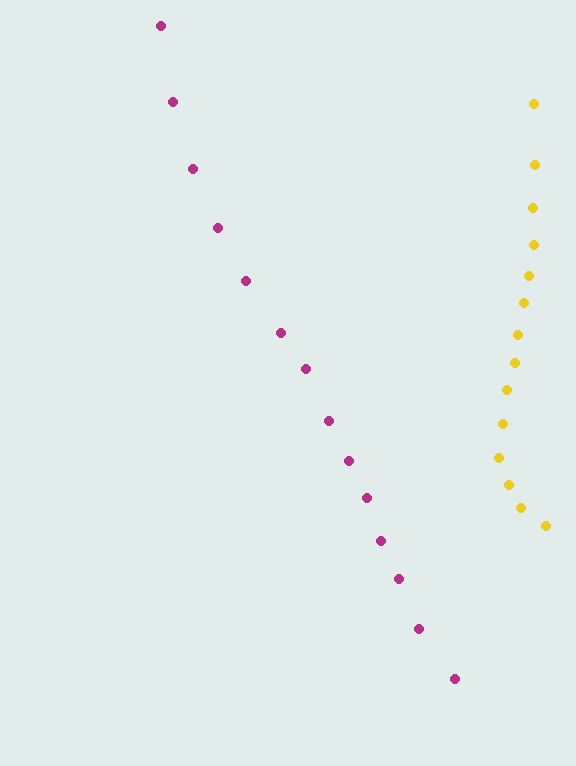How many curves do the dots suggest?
There are 2 distinct paths.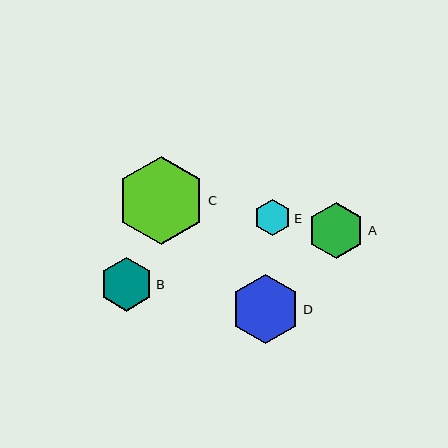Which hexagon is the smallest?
Hexagon E is the smallest with a size of approximately 36 pixels.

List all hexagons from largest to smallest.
From largest to smallest: C, D, A, B, E.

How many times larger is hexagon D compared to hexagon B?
Hexagon D is approximately 1.3 times the size of hexagon B.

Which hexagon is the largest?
Hexagon C is the largest with a size of approximately 88 pixels.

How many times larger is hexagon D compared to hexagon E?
Hexagon D is approximately 1.9 times the size of hexagon E.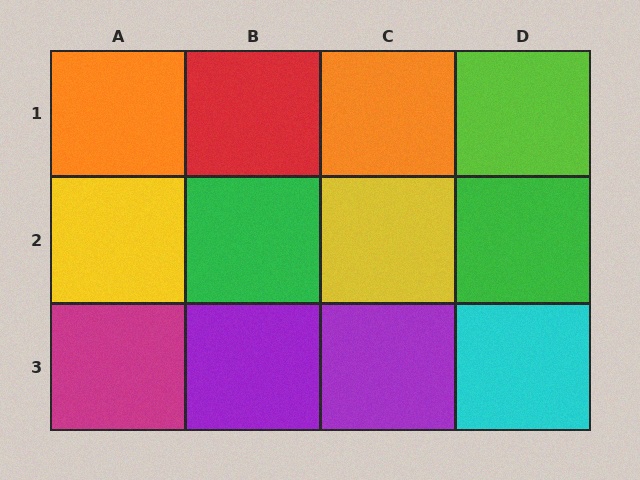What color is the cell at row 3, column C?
Purple.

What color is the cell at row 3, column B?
Purple.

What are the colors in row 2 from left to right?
Yellow, green, yellow, green.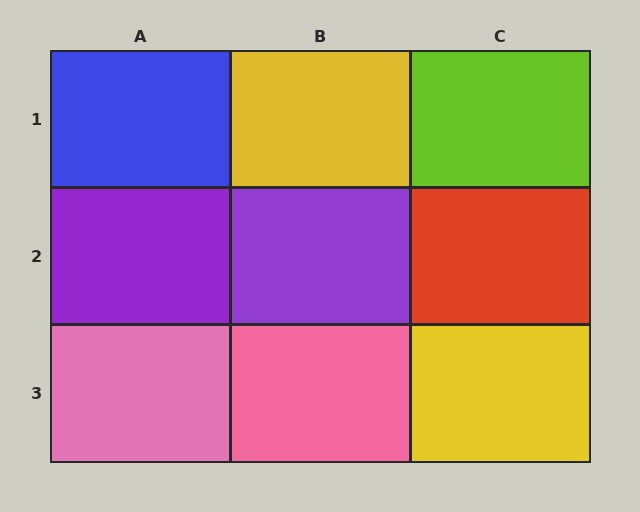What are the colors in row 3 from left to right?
Pink, pink, yellow.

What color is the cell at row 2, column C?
Red.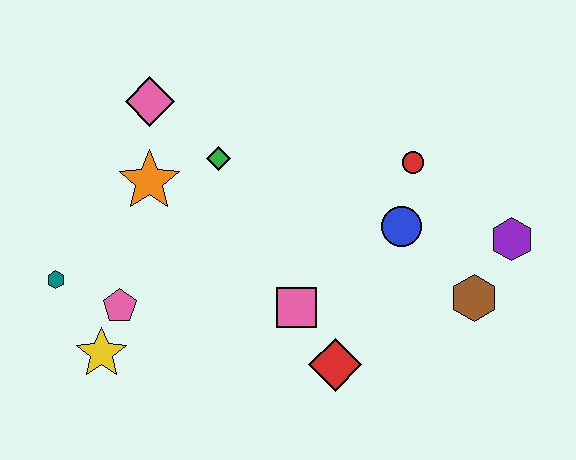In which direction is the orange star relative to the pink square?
The orange star is to the left of the pink square.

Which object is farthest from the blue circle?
The teal hexagon is farthest from the blue circle.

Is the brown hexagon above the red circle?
No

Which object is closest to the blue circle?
The red circle is closest to the blue circle.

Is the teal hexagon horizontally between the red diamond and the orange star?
No